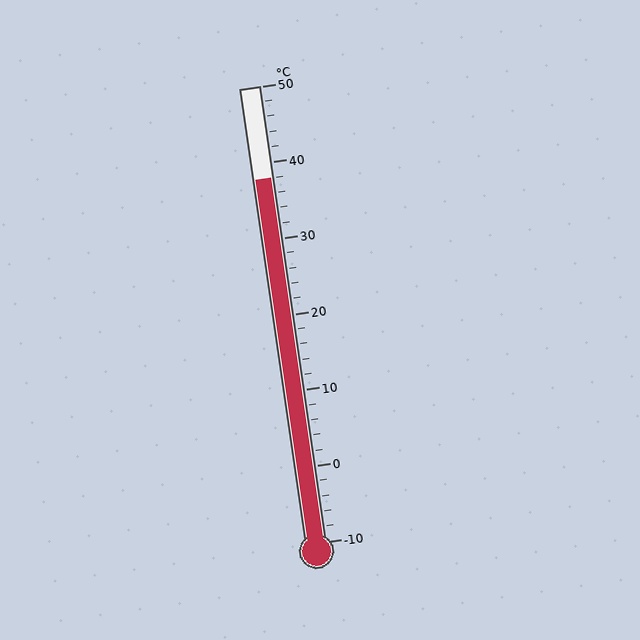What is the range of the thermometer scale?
The thermometer scale ranges from -10°C to 50°C.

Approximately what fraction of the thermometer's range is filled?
The thermometer is filled to approximately 80% of its range.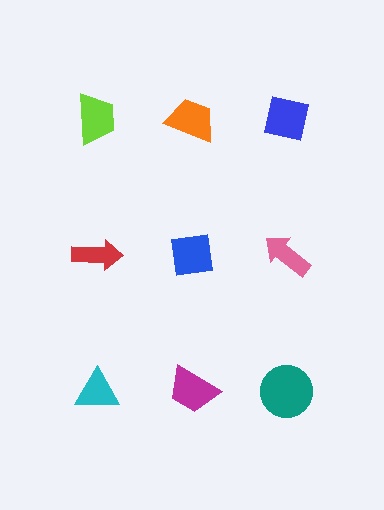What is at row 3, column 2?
A magenta trapezoid.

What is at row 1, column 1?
A lime trapezoid.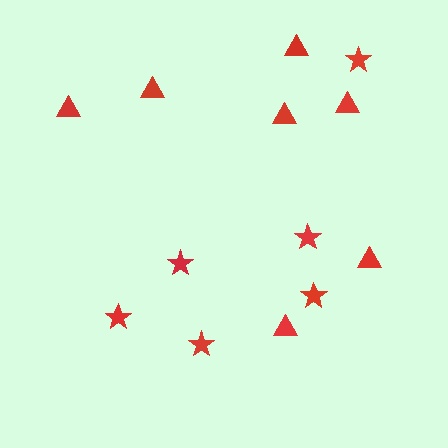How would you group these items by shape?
There are 2 groups: one group of triangles (7) and one group of stars (6).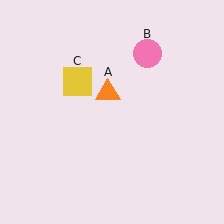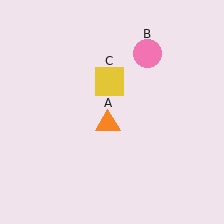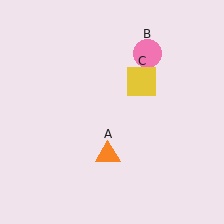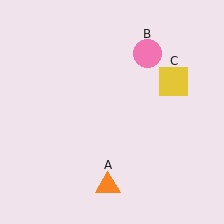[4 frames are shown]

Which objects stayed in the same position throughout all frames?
Pink circle (object B) remained stationary.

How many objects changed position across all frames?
2 objects changed position: orange triangle (object A), yellow square (object C).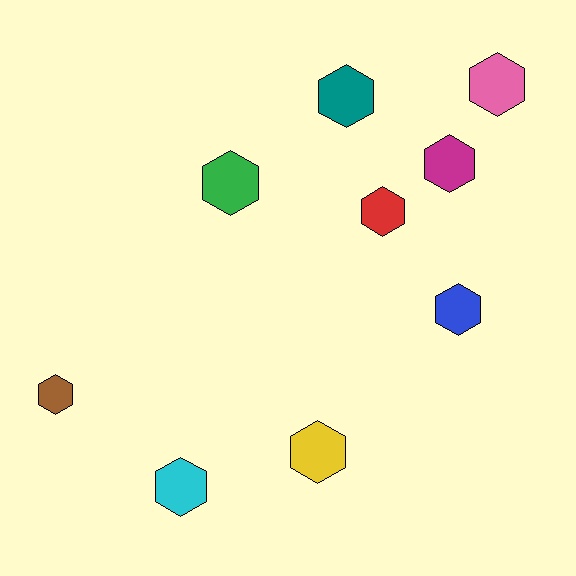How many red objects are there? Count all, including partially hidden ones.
There is 1 red object.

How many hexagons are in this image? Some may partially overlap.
There are 9 hexagons.